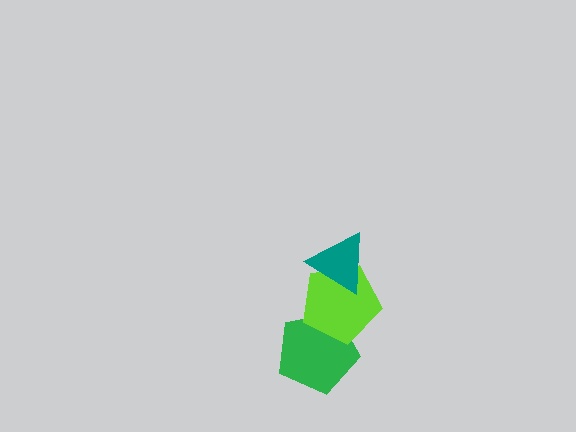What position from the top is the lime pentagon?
The lime pentagon is 2nd from the top.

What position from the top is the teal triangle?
The teal triangle is 1st from the top.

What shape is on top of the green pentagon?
The lime pentagon is on top of the green pentagon.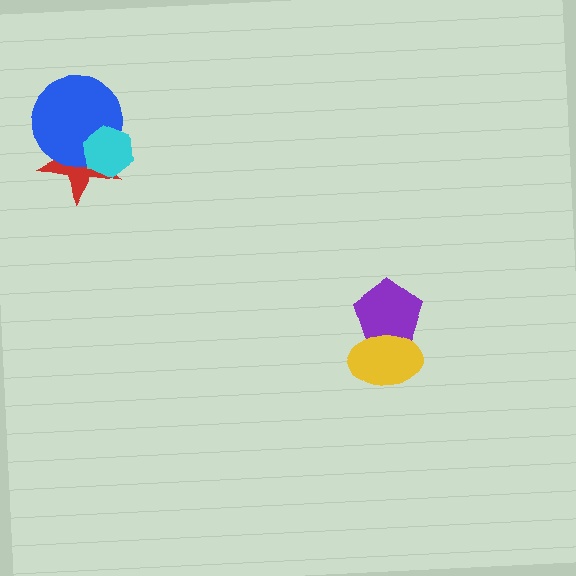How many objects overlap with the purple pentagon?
1 object overlaps with the purple pentagon.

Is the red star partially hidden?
Yes, it is partially covered by another shape.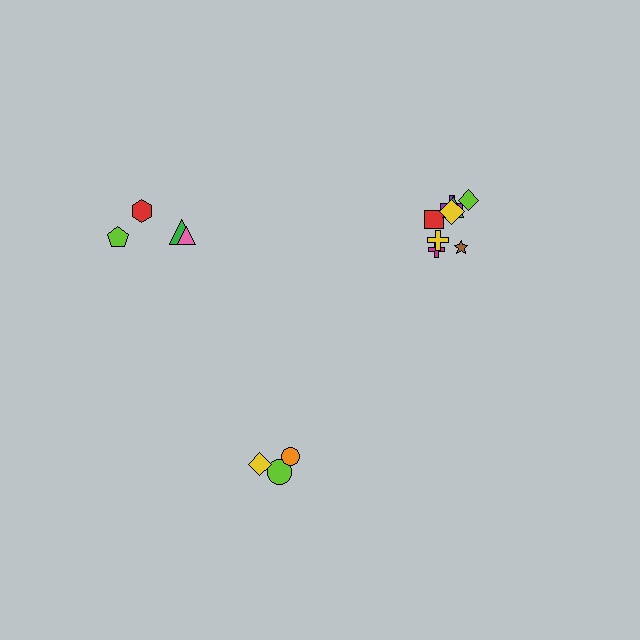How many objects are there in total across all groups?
There are 15 objects.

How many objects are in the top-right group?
There are 8 objects.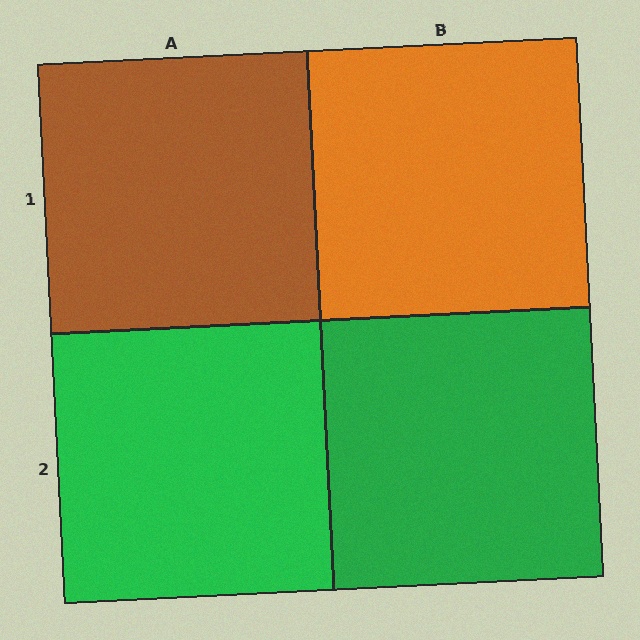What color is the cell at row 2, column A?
Green.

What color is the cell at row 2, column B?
Green.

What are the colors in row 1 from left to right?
Brown, orange.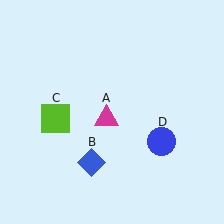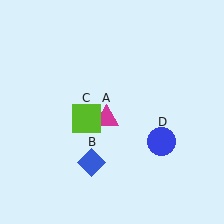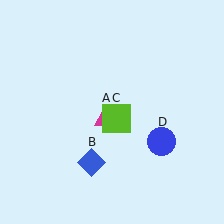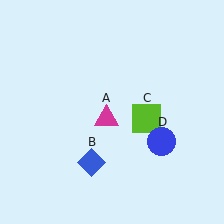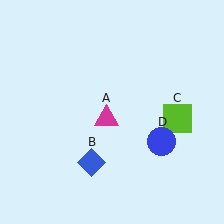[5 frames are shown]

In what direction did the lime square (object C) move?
The lime square (object C) moved right.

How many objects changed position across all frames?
1 object changed position: lime square (object C).